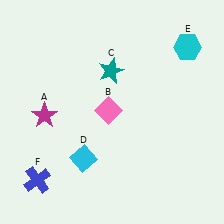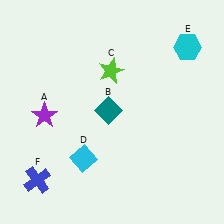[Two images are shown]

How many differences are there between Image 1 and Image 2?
There are 3 differences between the two images.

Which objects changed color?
A changed from magenta to purple. B changed from pink to teal. C changed from teal to lime.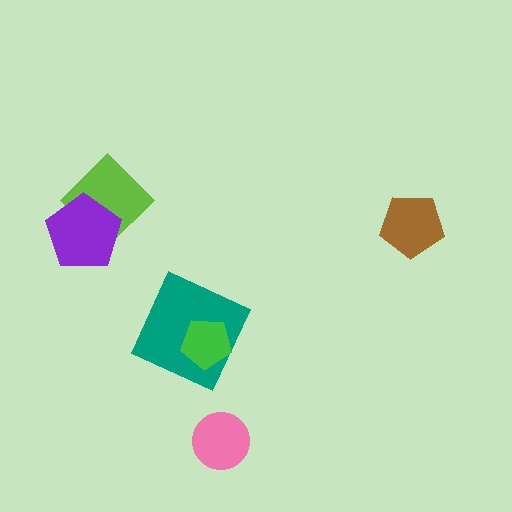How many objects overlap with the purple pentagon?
1 object overlaps with the purple pentagon.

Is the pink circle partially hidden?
No, no other shape covers it.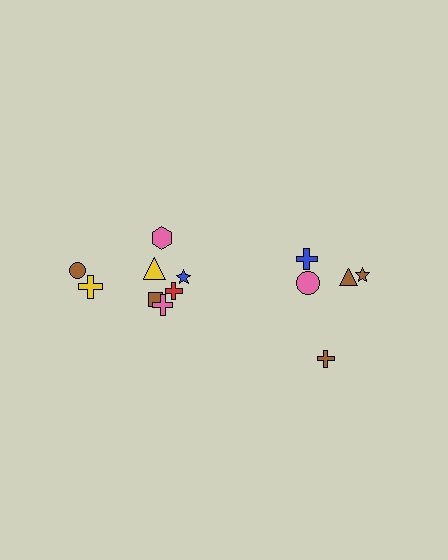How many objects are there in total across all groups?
There are 13 objects.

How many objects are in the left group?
There are 8 objects.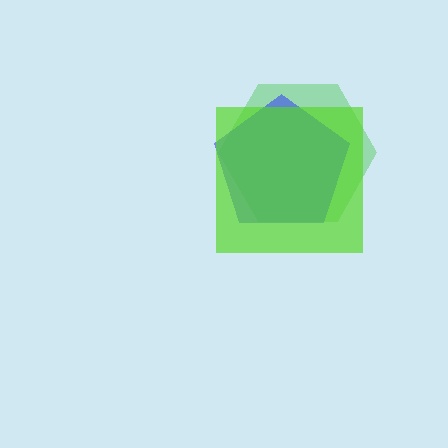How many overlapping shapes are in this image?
There are 3 overlapping shapes in the image.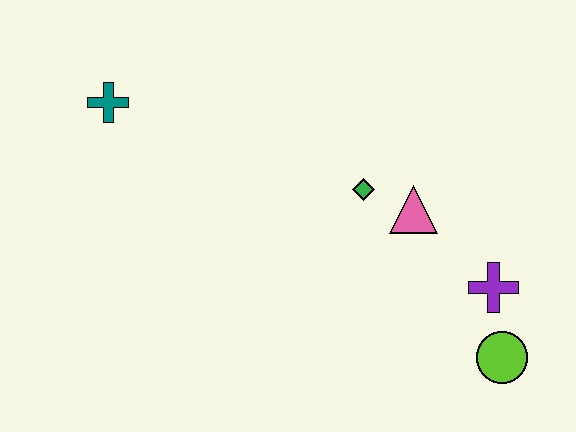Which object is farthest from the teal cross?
The lime circle is farthest from the teal cross.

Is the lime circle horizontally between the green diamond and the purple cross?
No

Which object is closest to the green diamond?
The pink triangle is closest to the green diamond.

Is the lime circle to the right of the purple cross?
Yes